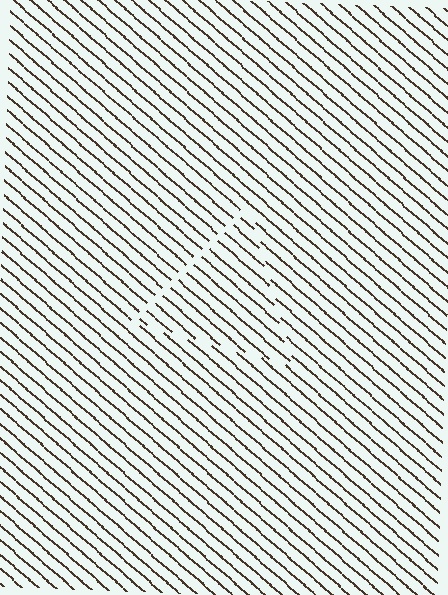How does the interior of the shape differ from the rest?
The interior of the shape contains the same grating, shifted by half a period — the contour is defined by the phase discontinuity where line-ends from the inner and outer gratings abut.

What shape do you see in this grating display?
An illusory triangle. The interior of the shape contains the same grating, shifted by half a period — the contour is defined by the phase discontinuity where line-ends from the inner and outer gratings abut.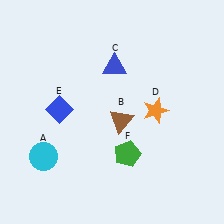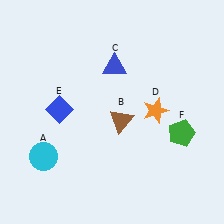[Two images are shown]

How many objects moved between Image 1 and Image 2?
1 object moved between the two images.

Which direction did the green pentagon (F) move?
The green pentagon (F) moved right.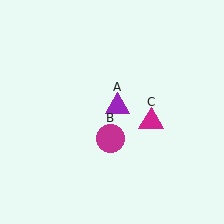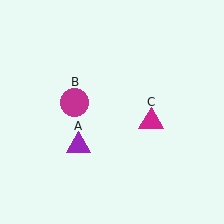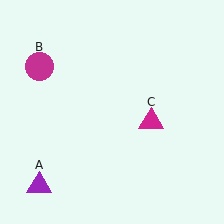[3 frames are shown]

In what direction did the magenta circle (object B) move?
The magenta circle (object B) moved up and to the left.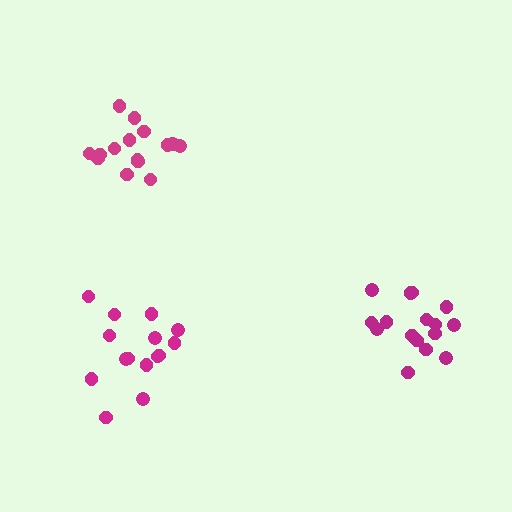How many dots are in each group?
Group 1: 15 dots, Group 2: 16 dots, Group 3: 16 dots (47 total).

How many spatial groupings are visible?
There are 3 spatial groupings.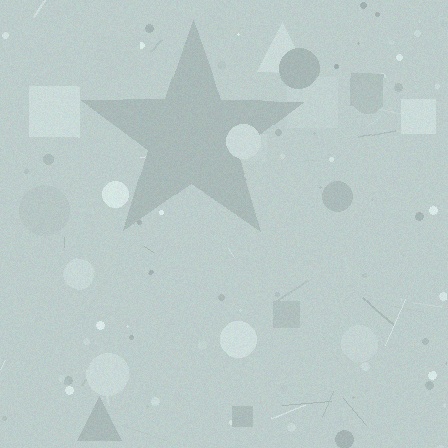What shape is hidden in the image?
A star is hidden in the image.